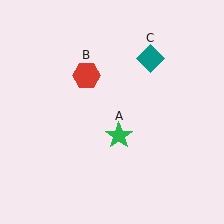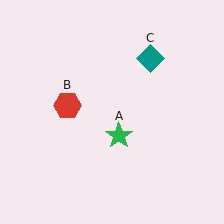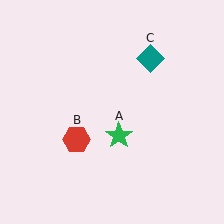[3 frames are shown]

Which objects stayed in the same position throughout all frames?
Green star (object A) and teal diamond (object C) remained stationary.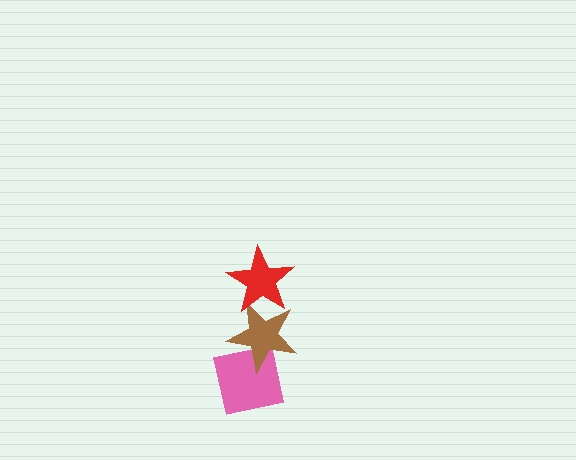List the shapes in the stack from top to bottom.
From top to bottom: the red star, the brown star, the pink square.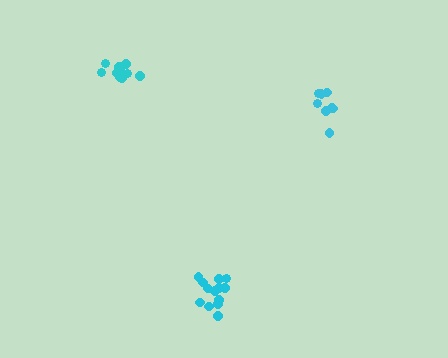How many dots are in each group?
Group 1: 13 dots, Group 2: 14 dots, Group 3: 8 dots (35 total).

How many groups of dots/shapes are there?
There are 3 groups.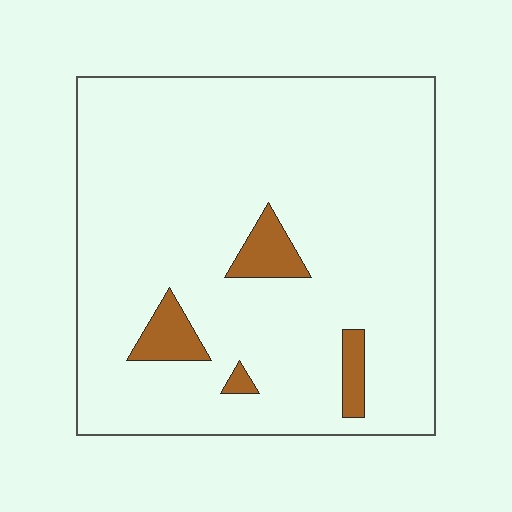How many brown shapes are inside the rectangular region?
4.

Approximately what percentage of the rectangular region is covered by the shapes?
Approximately 5%.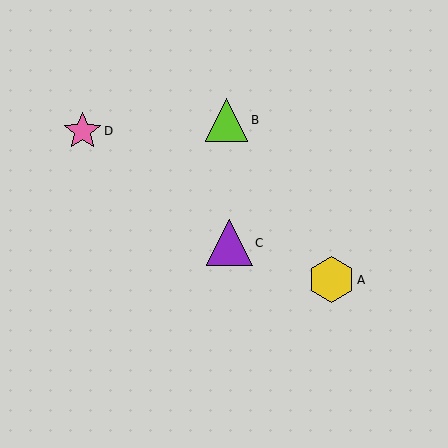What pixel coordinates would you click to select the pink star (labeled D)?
Click at (82, 131) to select the pink star D.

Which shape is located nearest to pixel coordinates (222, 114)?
The lime triangle (labeled B) at (226, 120) is nearest to that location.